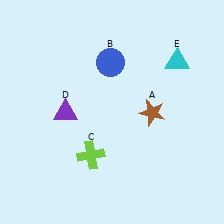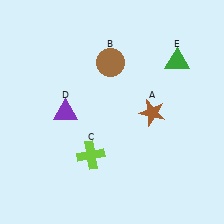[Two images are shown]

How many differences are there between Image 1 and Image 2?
There are 2 differences between the two images.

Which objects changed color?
B changed from blue to brown. E changed from cyan to green.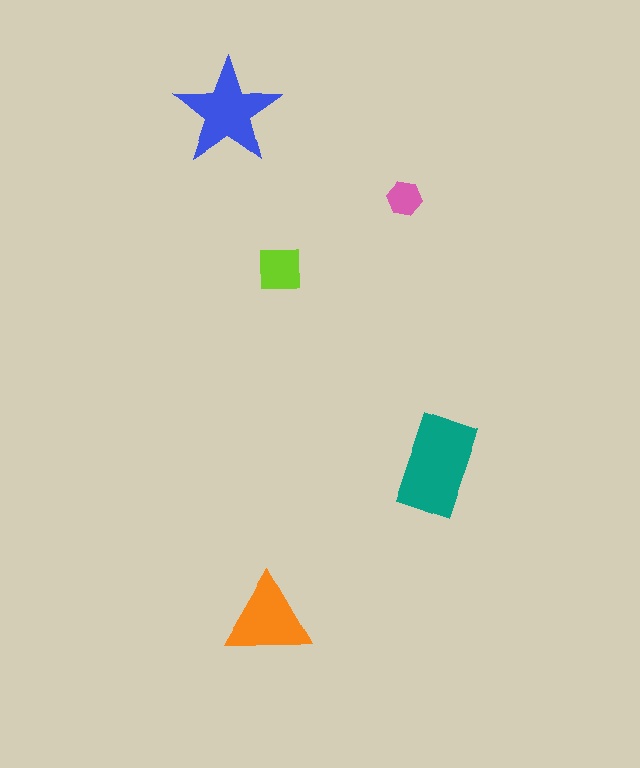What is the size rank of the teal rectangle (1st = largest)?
1st.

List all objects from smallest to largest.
The pink hexagon, the lime square, the orange triangle, the blue star, the teal rectangle.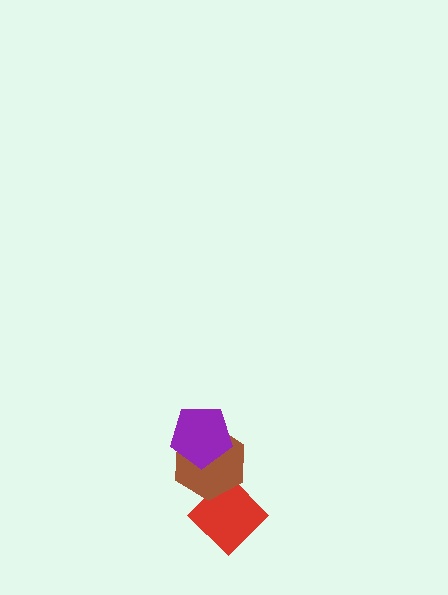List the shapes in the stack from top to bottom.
From top to bottom: the purple pentagon, the brown hexagon, the red diamond.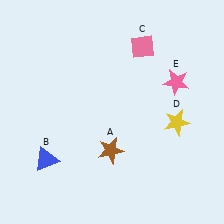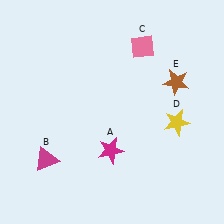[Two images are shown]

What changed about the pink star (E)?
In Image 1, E is pink. In Image 2, it changed to brown.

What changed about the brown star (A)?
In Image 1, A is brown. In Image 2, it changed to magenta.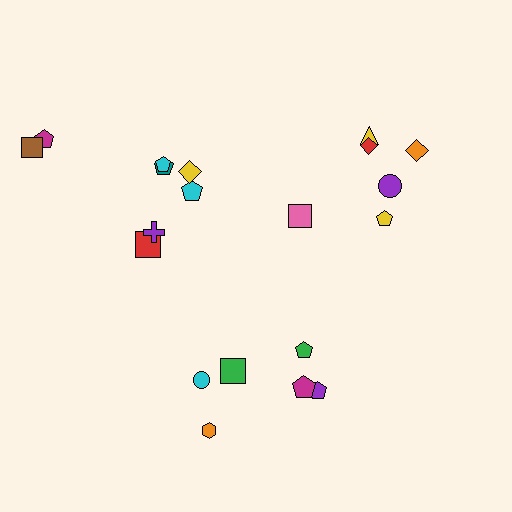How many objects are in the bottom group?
There are 6 objects.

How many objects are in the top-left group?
There are 8 objects.